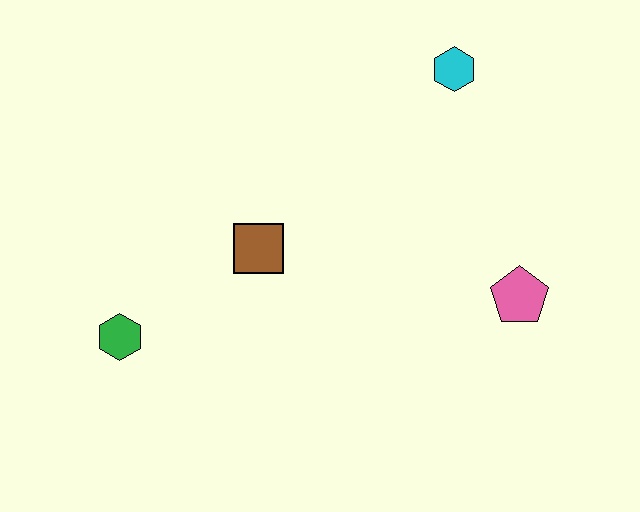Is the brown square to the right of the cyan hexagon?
No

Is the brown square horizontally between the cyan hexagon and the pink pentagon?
No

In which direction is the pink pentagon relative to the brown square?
The pink pentagon is to the right of the brown square.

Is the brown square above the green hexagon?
Yes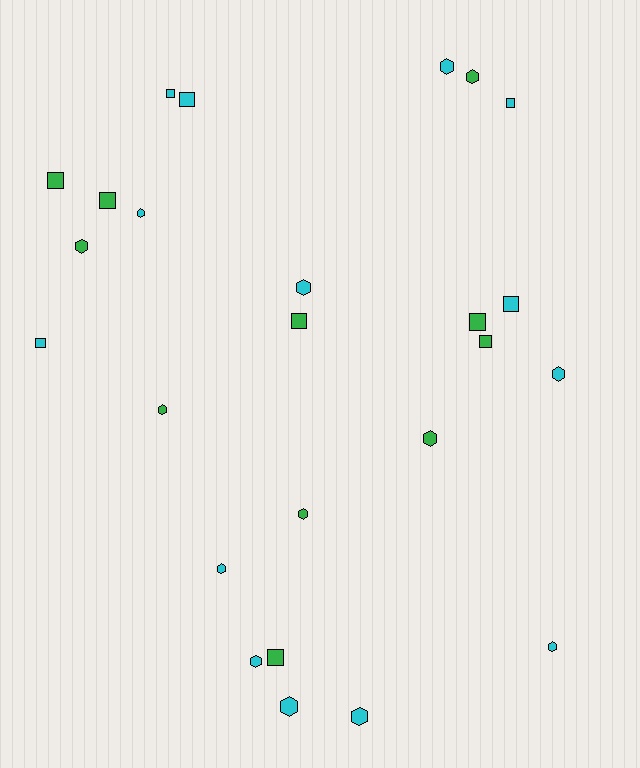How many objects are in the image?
There are 25 objects.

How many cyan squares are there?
There are 5 cyan squares.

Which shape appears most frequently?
Hexagon, with 14 objects.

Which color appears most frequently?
Cyan, with 14 objects.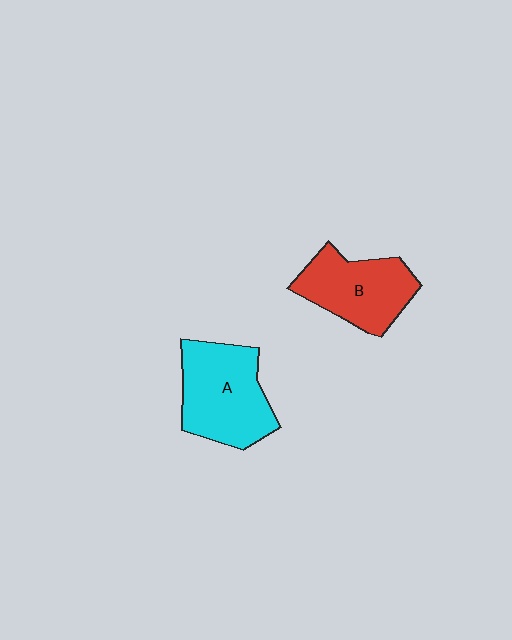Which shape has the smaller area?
Shape B (red).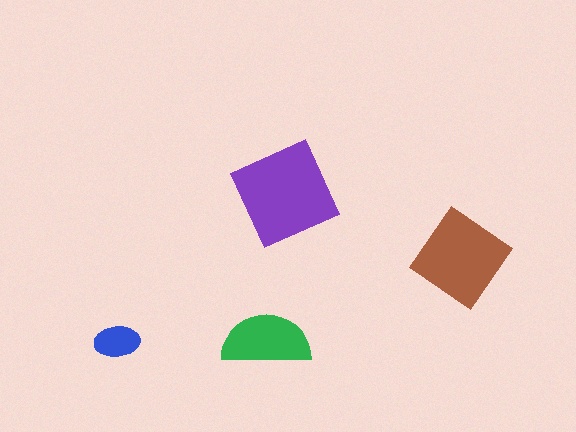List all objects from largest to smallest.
The purple diamond, the brown diamond, the green semicircle, the blue ellipse.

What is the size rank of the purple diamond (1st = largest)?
1st.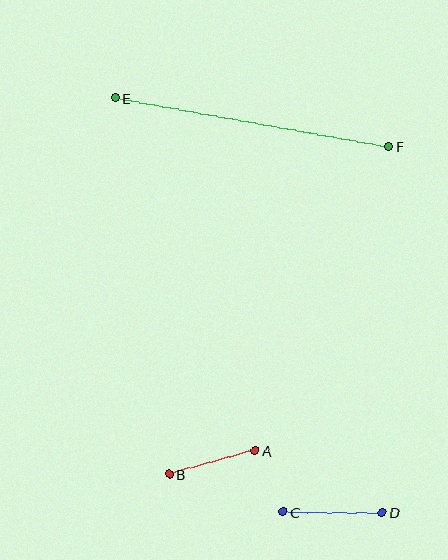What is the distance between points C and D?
The distance is approximately 99 pixels.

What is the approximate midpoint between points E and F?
The midpoint is at approximately (252, 122) pixels.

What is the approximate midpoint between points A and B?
The midpoint is at approximately (212, 462) pixels.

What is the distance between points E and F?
The distance is approximately 277 pixels.